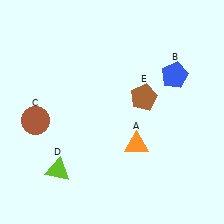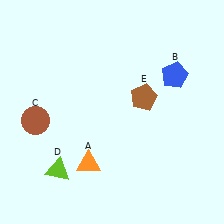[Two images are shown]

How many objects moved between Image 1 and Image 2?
1 object moved between the two images.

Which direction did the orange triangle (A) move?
The orange triangle (A) moved left.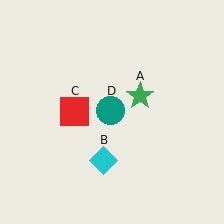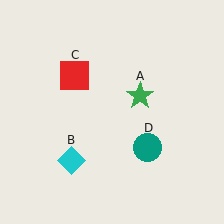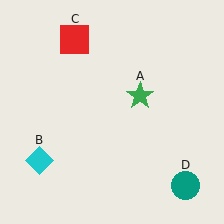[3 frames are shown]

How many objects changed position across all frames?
3 objects changed position: cyan diamond (object B), red square (object C), teal circle (object D).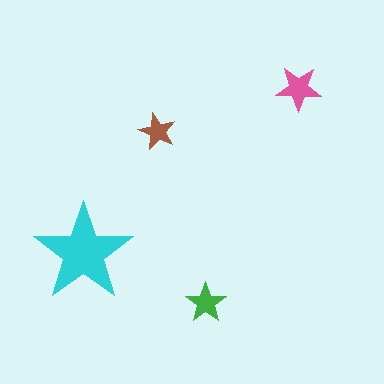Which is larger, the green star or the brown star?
The green one.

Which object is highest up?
The pink star is topmost.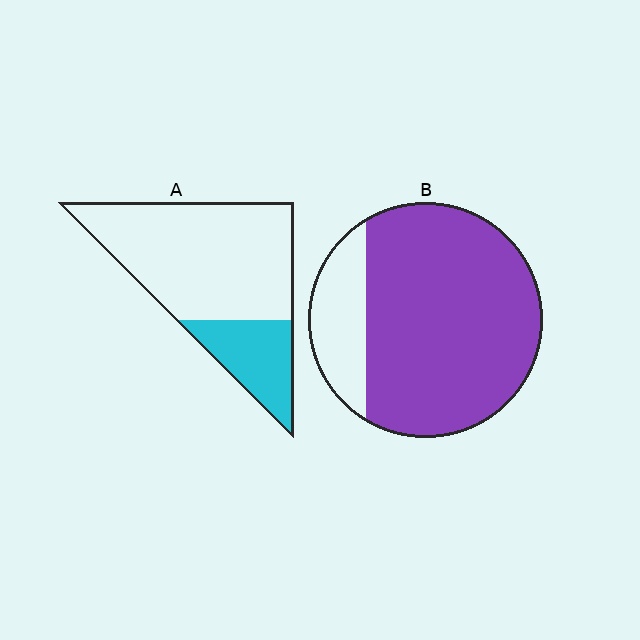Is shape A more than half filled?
No.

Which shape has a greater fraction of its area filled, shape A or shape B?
Shape B.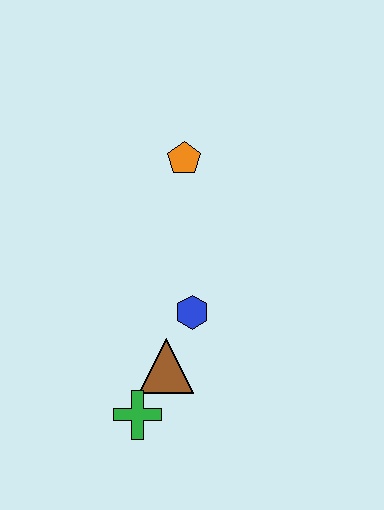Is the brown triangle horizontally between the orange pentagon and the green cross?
Yes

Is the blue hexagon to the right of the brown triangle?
Yes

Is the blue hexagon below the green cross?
No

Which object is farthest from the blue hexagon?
The orange pentagon is farthest from the blue hexagon.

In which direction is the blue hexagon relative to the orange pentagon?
The blue hexagon is below the orange pentagon.